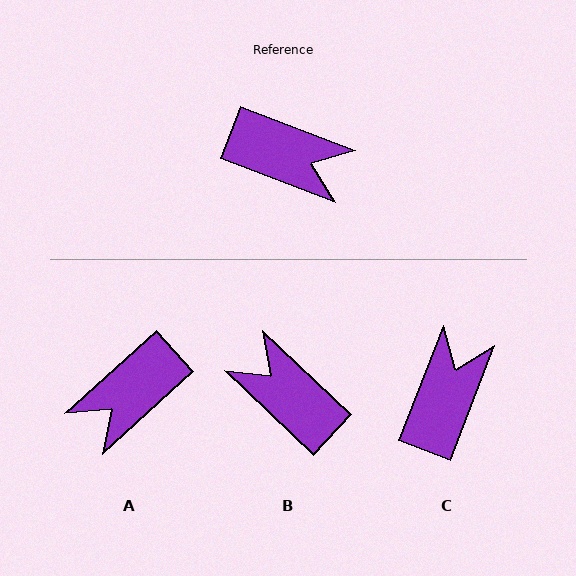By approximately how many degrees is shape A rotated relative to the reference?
Approximately 117 degrees clockwise.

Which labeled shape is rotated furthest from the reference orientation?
B, about 158 degrees away.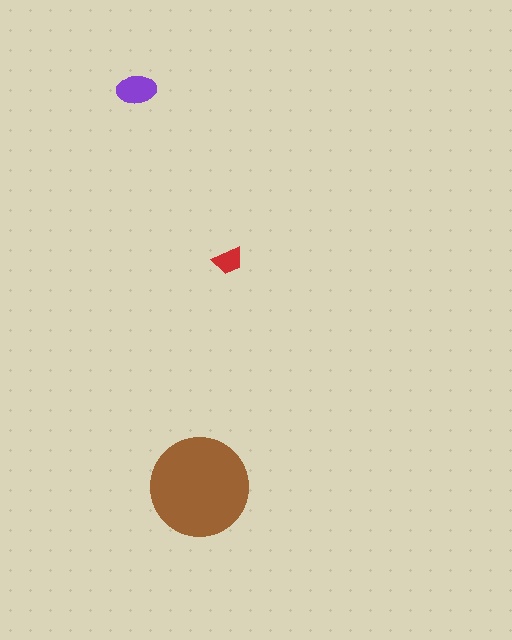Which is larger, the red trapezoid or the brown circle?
The brown circle.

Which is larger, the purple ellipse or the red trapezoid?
The purple ellipse.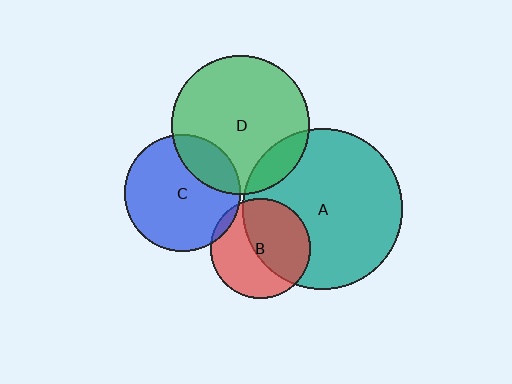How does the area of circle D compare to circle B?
Approximately 1.9 times.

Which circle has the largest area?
Circle A (teal).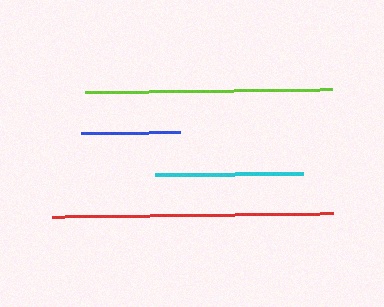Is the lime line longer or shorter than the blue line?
The lime line is longer than the blue line.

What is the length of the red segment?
The red segment is approximately 281 pixels long.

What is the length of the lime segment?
The lime segment is approximately 247 pixels long.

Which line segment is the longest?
The red line is the longest at approximately 281 pixels.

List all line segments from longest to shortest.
From longest to shortest: red, lime, cyan, blue.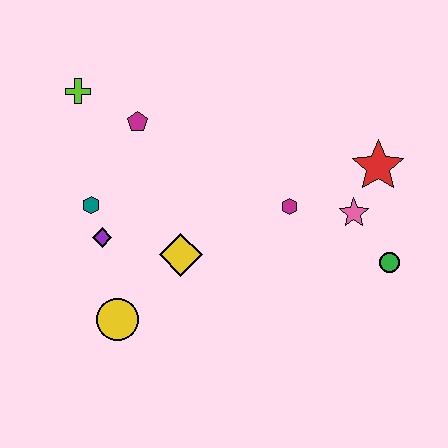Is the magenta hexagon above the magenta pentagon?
No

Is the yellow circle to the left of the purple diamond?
No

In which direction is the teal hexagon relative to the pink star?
The teal hexagon is to the left of the pink star.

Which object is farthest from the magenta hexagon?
The lime cross is farthest from the magenta hexagon.